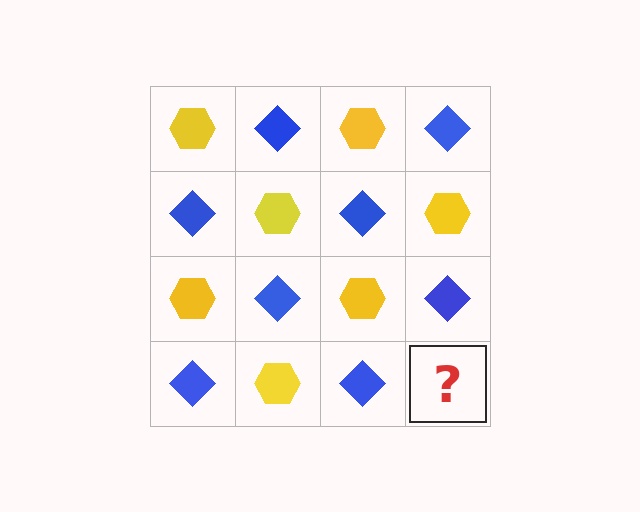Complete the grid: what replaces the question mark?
The question mark should be replaced with a yellow hexagon.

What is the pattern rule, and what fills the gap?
The rule is that it alternates yellow hexagon and blue diamond in a checkerboard pattern. The gap should be filled with a yellow hexagon.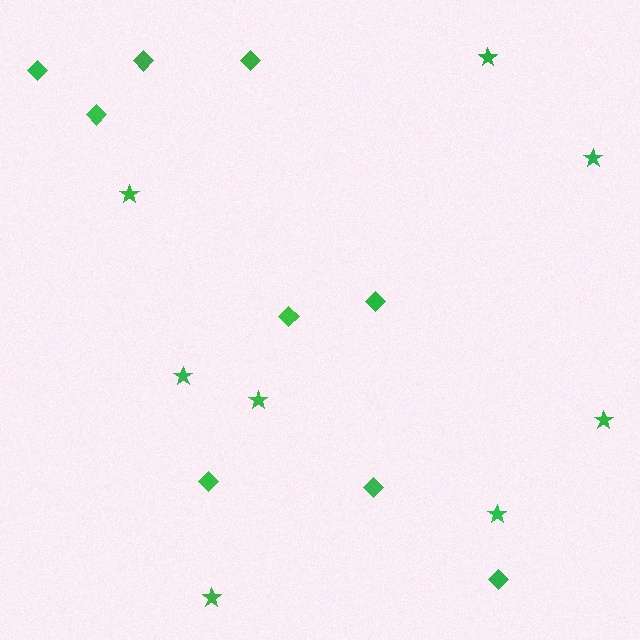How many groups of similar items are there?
There are 2 groups: one group of diamonds (9) and one group of stars (8).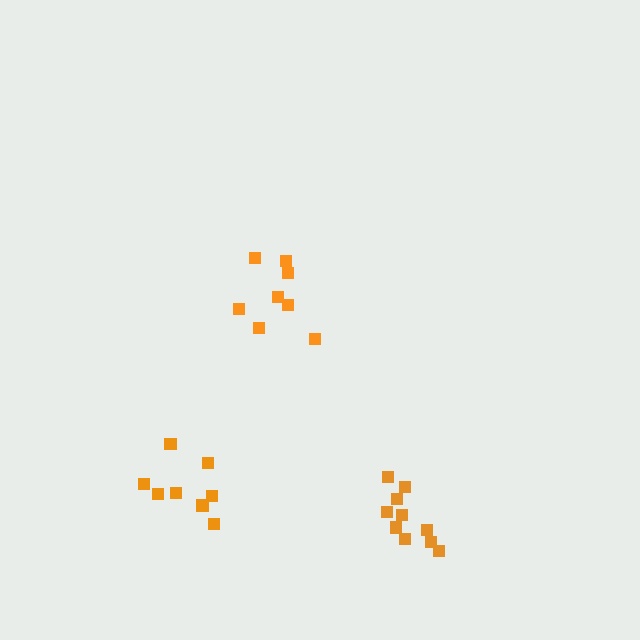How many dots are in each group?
Group 1: 8 dots, Group 2: 10 dots, Group 3: 8 dots (26 total).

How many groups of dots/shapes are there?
There are 3 groups.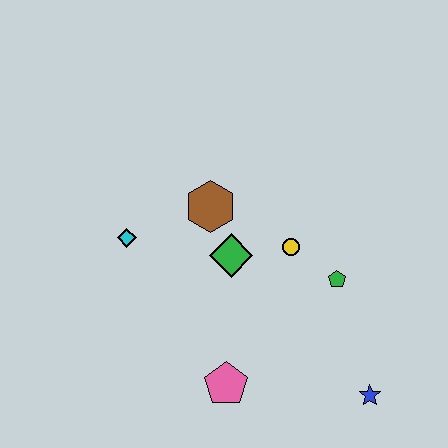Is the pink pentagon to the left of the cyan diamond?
No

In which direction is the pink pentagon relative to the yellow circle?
The pink pentagon is below the yellow circle.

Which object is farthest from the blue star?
The cyan diamond is farthest from the blue star.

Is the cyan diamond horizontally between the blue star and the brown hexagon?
No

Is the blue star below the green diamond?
Yes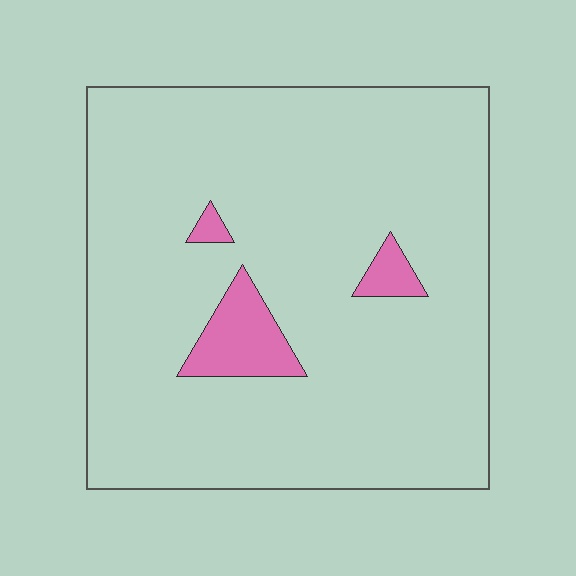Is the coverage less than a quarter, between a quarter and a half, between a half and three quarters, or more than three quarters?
Less than a quarter.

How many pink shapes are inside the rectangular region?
3.